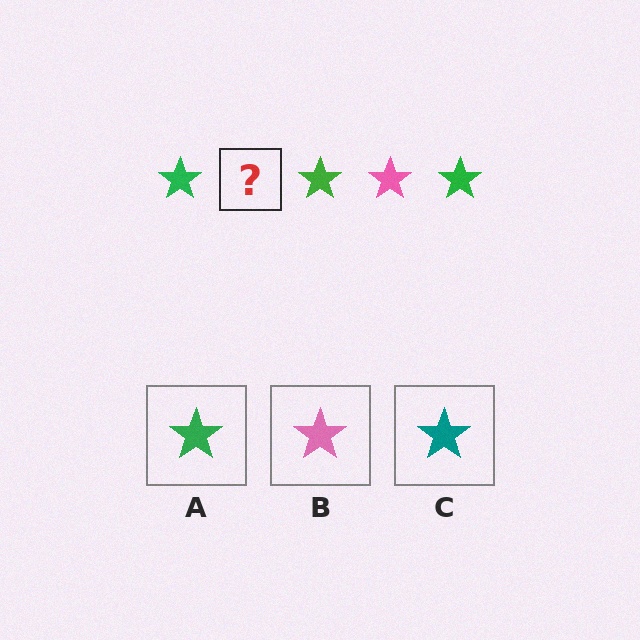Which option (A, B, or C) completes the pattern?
B.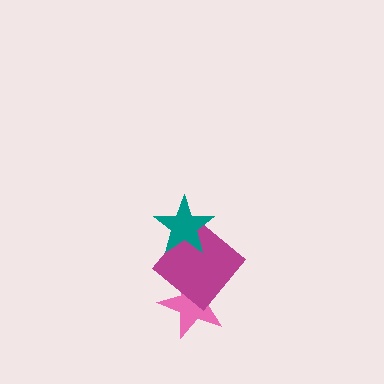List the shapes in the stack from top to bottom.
From top to bottom: the teal star, the magenta diamond, the pink star.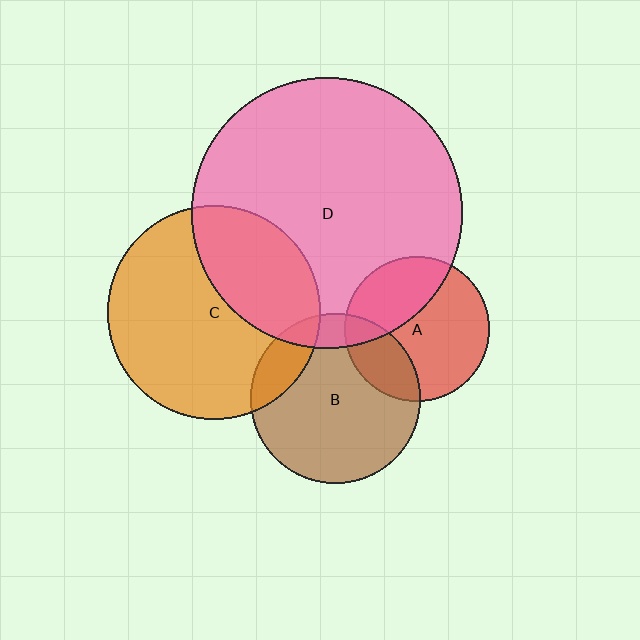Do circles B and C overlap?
Yes.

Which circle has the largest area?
Circle D (pink).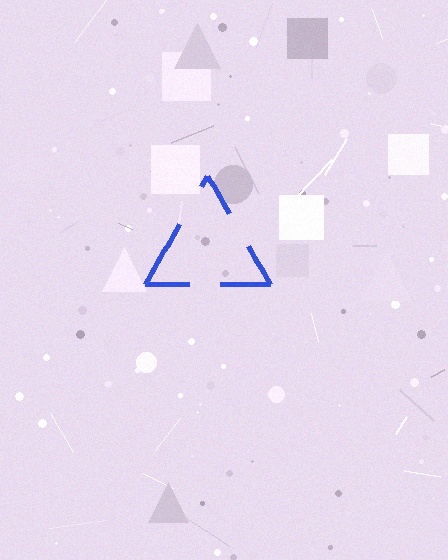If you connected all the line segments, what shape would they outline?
They would outline a triangle.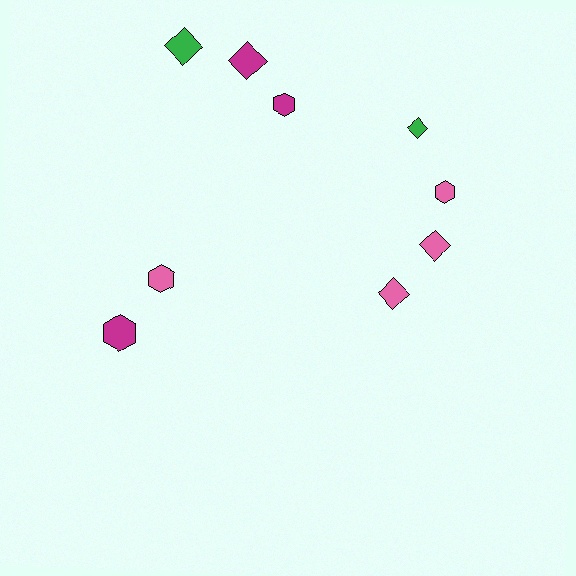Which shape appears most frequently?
Diamond, with 5 objects.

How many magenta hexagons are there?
There are 2 magenta hexagons.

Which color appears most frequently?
Pink, with 4 objects.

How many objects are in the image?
There are 9 objects.